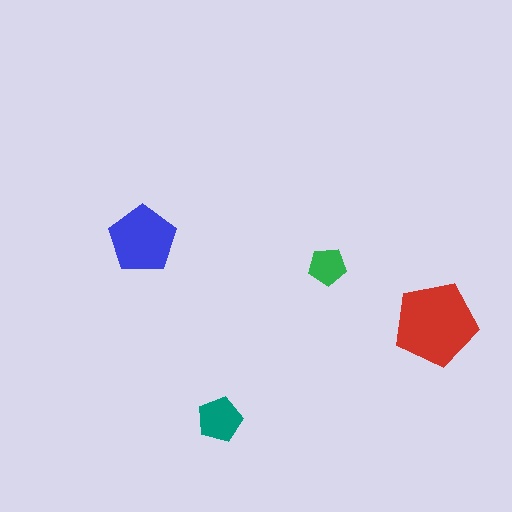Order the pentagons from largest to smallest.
the red one, the blue one, the teal one, the green one.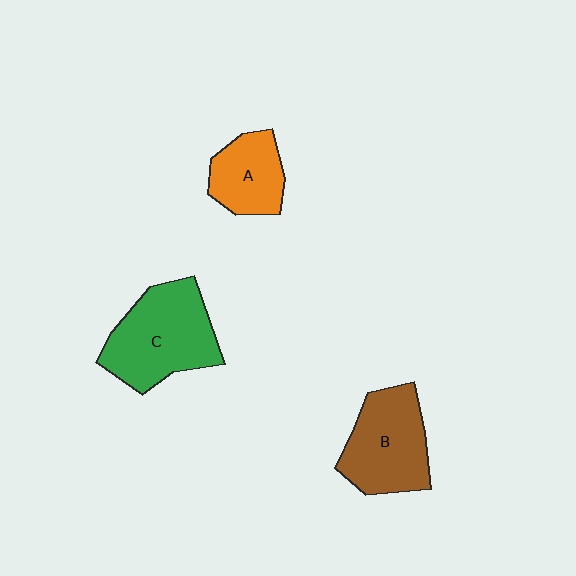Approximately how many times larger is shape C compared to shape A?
Approximately 1.7 times.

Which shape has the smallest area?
Shape A (orange).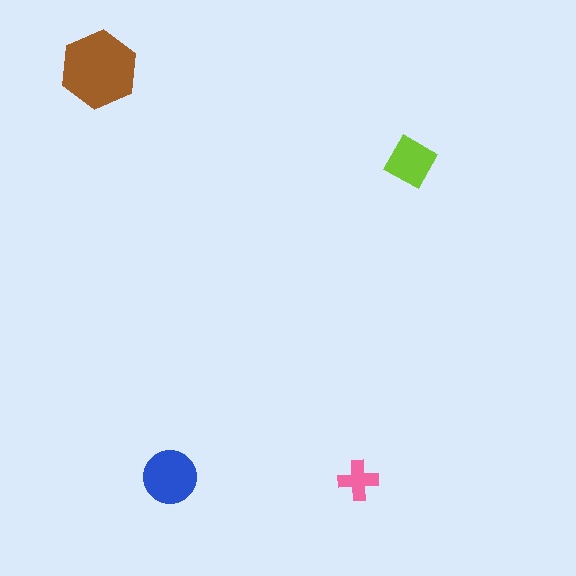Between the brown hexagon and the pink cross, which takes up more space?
The brown hexagon.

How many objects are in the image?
There are 4 objects in the image.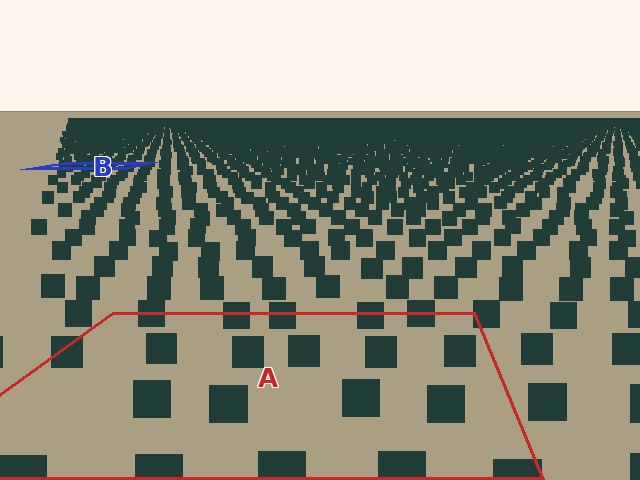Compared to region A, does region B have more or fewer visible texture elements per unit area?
Region B has more texture elements per unit area — they are packed more densely because it is farther away.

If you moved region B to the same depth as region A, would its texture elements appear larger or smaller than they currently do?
They would appear larger. At a closer depth, the same texture elements are projected at a bigger on-screen size.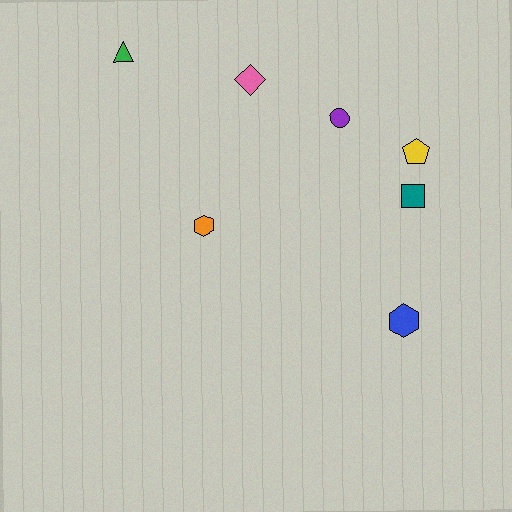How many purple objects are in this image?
There is 1 purple object.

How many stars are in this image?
There are no stars.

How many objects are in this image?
There are 7 objects.